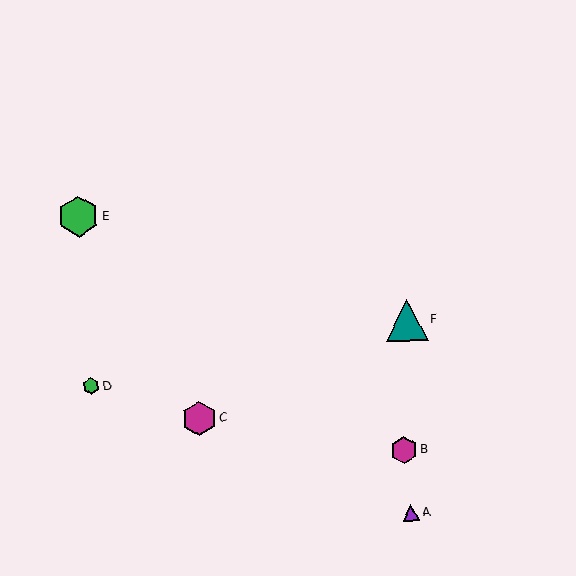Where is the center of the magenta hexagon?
The center of the magenta hexagon is at (199, 418).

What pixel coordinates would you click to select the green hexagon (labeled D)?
Click at (91, 386) to select the green hexagon D.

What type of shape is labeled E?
Shape E is a green hexagon.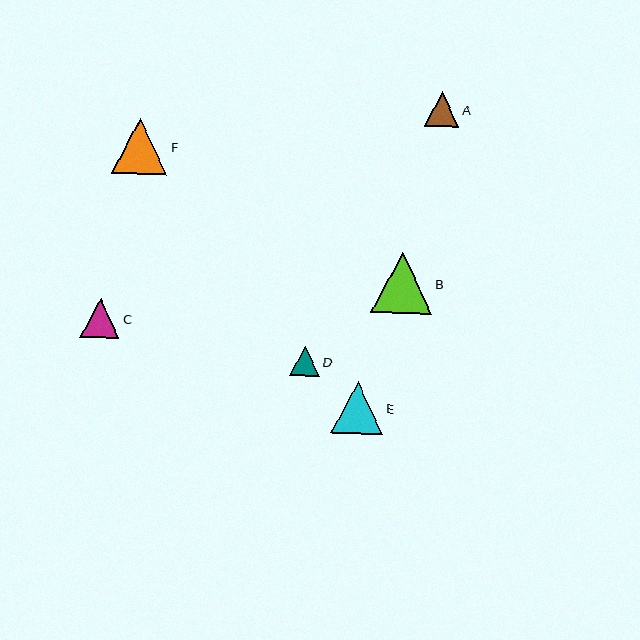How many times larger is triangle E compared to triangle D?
Triangle E is approximately 1.7 times the size of triangle D.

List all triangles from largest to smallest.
From largest to smallest: B, F, E, C, A, D.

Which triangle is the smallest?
Triangle D is the smallest with a size of approximately 30 pixels.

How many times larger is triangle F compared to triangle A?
Triangle F is approximately 1.6 times the size of triangle A.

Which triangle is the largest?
Triangle B is the largest with a size of approximately 61 pixels.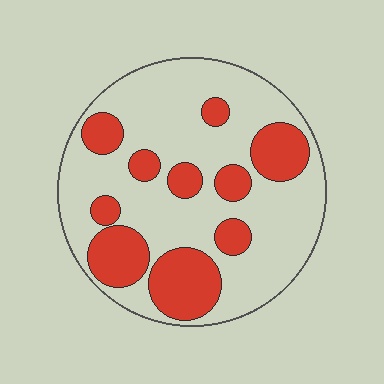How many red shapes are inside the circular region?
10.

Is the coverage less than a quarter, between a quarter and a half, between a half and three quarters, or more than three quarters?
Between a quarter and a half.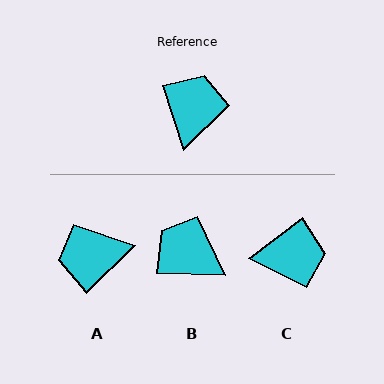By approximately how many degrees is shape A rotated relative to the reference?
Approximately 117 degrees counter-clockwise.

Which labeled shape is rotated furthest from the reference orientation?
A, about 117 degrees away.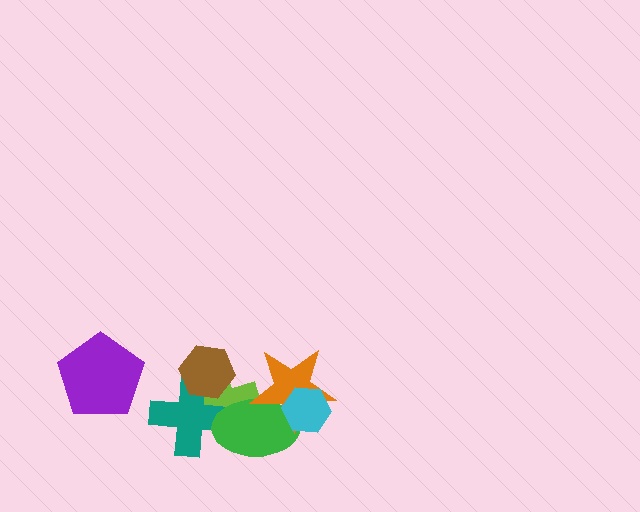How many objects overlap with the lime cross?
4 objects overlap with the lime cross.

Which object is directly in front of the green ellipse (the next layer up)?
The orange star is directly in front of the green ellipse.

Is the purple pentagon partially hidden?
No, no other shape covers it.